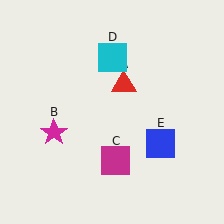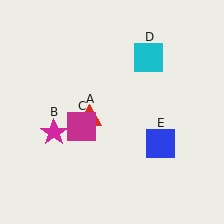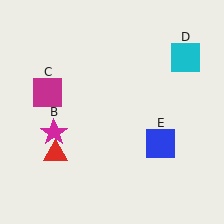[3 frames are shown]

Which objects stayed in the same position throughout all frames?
Magenta star (object B) and blue square (object E) remained stationary.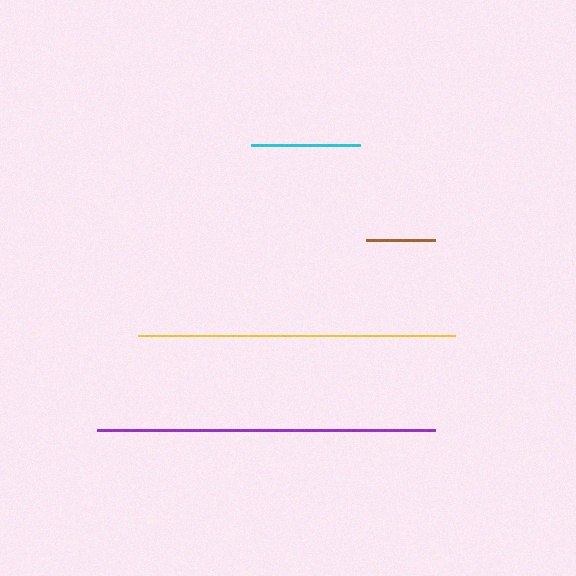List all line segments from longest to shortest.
From longest to shortest: purple, yellow, cyan, brown.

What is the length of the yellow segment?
The yellow segment is approximately 317 pixels long.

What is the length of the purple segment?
The purple segment is approximately 339 pixels long.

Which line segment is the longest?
The purple line is the longest at approximately 339 pixels.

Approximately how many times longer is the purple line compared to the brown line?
The purple line is approximately 4.9 times the length of the brown line.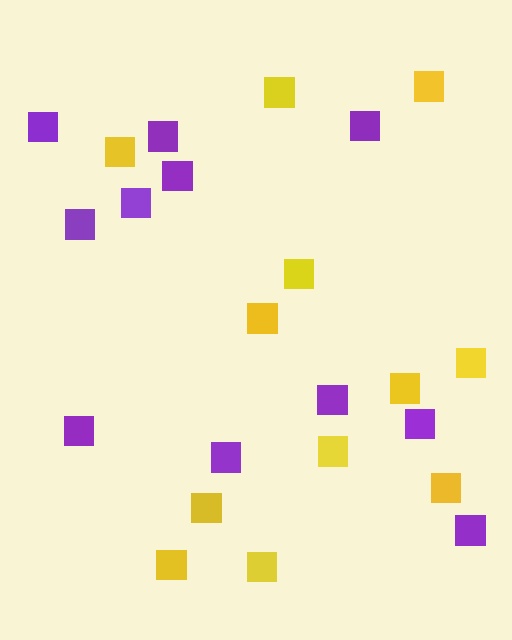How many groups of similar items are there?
There are 2 groups: one group of purple squares (11) and one group of yellow squares (12).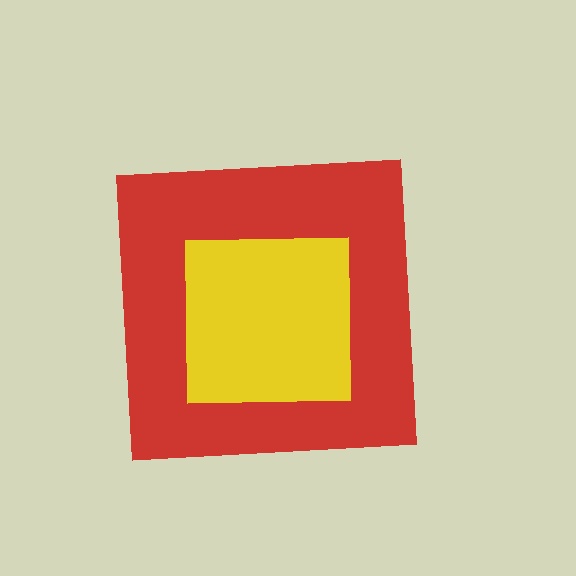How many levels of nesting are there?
2.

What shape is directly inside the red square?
The yellow square.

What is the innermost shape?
The yellow square.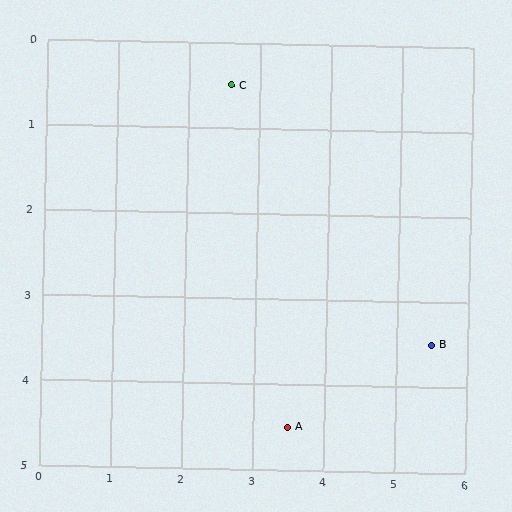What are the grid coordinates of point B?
Point B is at approximately (5.5, 3.5).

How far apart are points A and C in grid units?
Points A and C are about 4.1 grid units apart.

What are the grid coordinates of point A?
Point A is at approximately (3.5, 4.5).